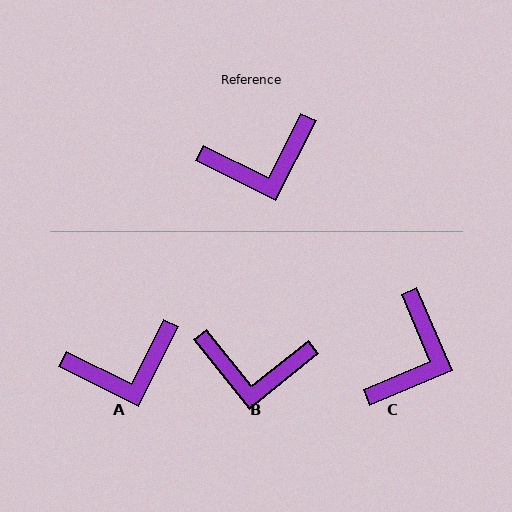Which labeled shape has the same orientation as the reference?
A.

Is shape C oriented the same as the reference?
No, it is off by about 50 degrees.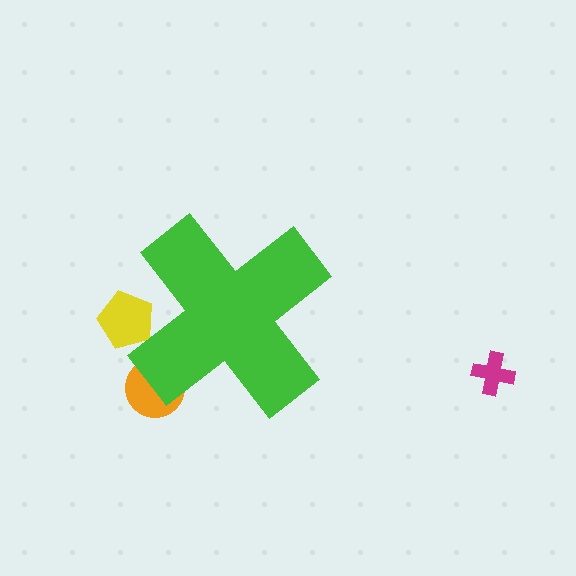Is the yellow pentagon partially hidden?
Yes, the yellow pentagon is partially hidden behind the green cross.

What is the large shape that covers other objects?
A green cross.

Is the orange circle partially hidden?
Yes, the orange circle is partially hidden behind the green cross.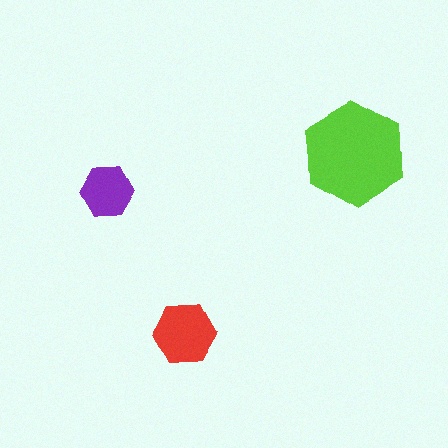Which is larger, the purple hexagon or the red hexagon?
The red one.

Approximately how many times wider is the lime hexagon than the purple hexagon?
About 2 times wider.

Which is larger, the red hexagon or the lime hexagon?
The lime one.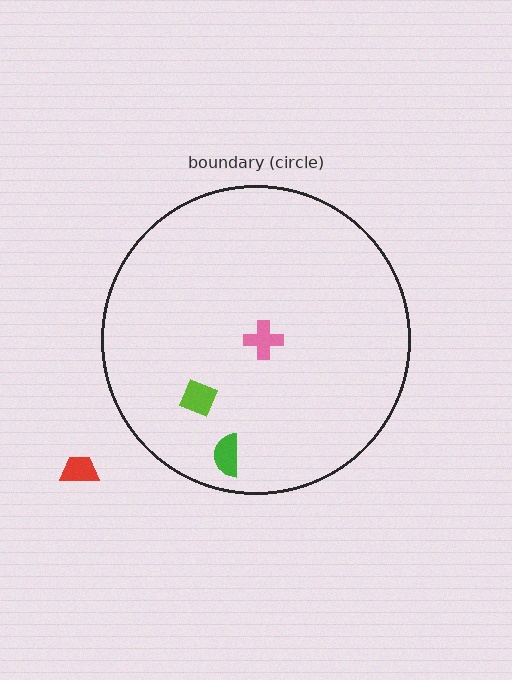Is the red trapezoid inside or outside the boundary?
Outside.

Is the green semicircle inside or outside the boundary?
Inside.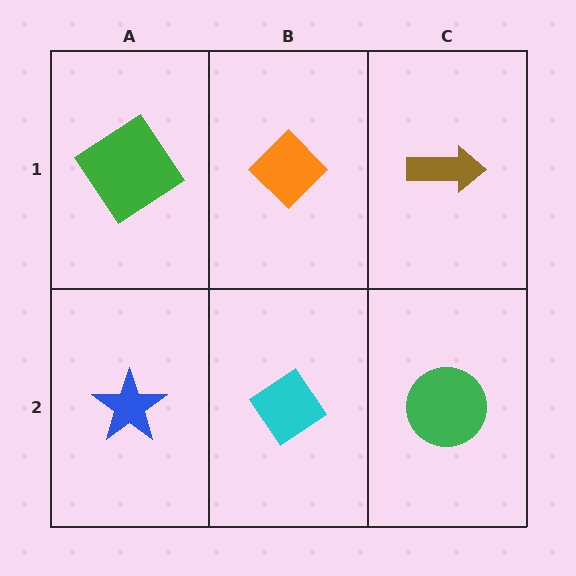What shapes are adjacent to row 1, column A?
A blue star (row 2, column A), an orange diamond (row 1, column B).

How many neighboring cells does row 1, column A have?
2.